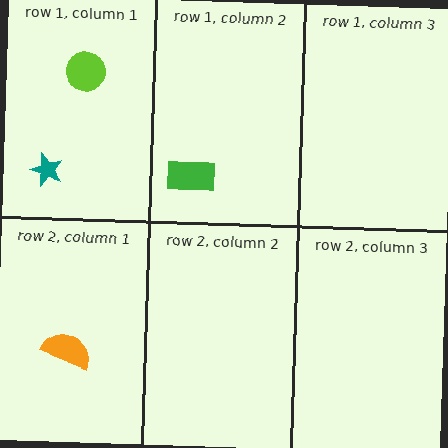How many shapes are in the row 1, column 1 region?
2.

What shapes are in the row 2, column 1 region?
The orange semicircle.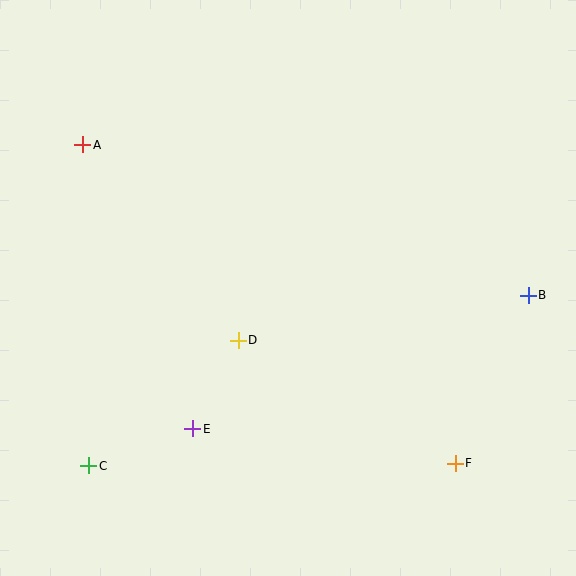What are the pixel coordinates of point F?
Point F is at (455, 463).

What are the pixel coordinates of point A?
Point A is at (83, 145).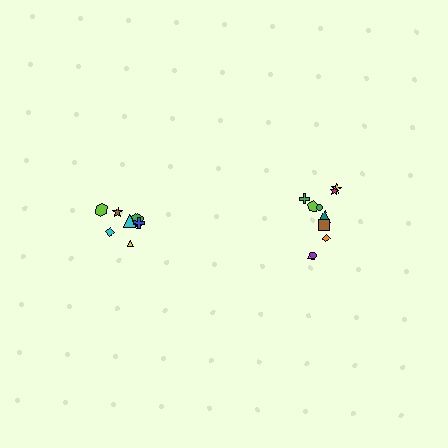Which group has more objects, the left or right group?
The right group.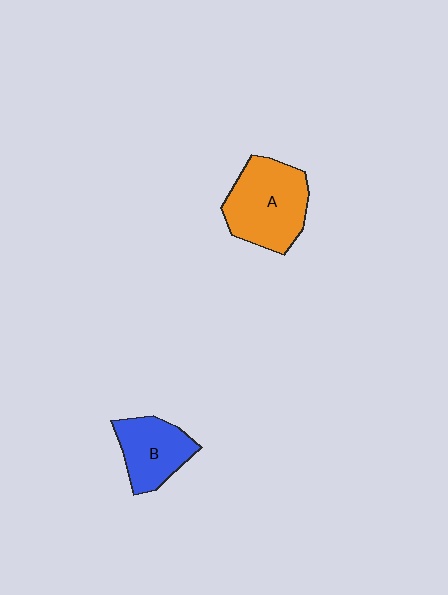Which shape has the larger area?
Shape A (orange).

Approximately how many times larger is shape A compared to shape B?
Approximately 1.4 times.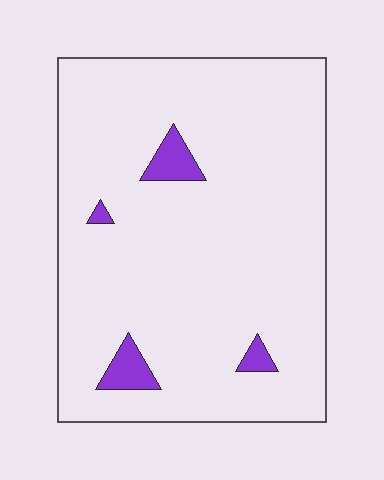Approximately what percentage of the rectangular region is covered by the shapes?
Approximately 5%.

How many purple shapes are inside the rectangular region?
4.